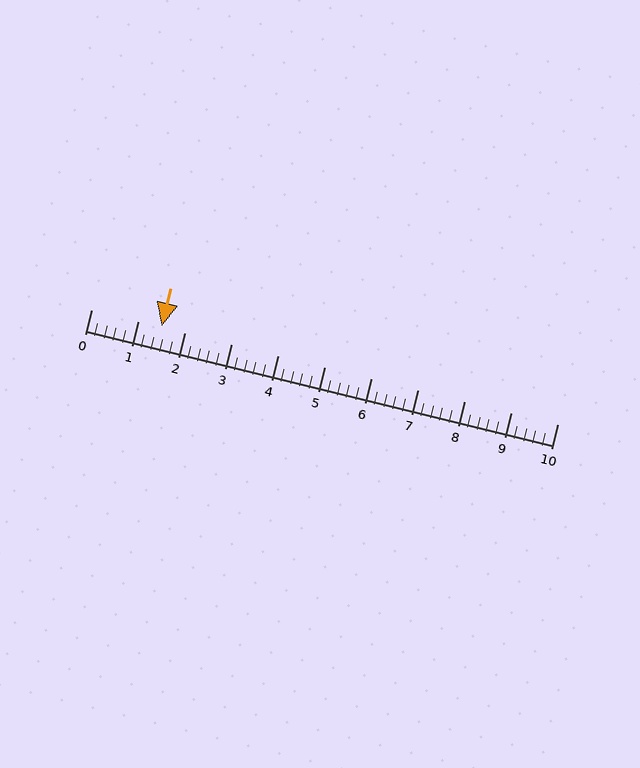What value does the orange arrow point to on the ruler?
The orange arrow points to approximately 1.5.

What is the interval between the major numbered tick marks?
The major tick marks are spaced 1 units apart.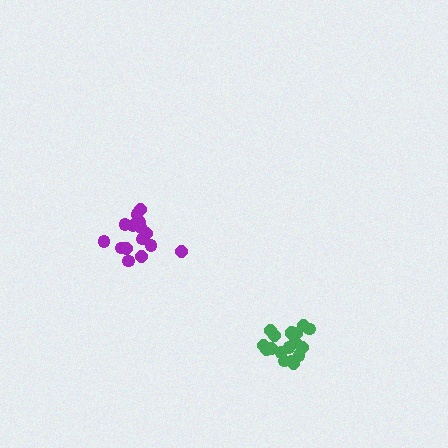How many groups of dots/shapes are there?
There are 2 groups.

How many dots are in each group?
Group 1: 15 dots, Group 2: 18 dots (33 total).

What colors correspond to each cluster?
The clusters are colored: purple, green.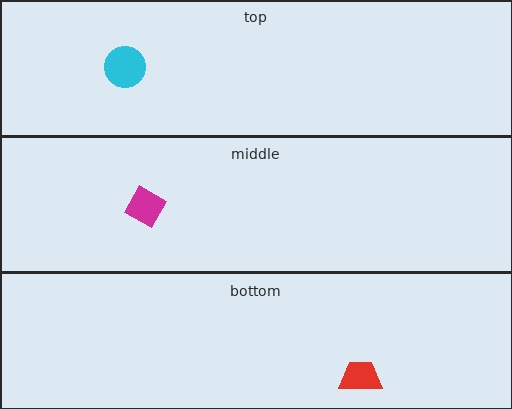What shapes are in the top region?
The cyan circle.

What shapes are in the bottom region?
The red trapezoid.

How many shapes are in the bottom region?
1.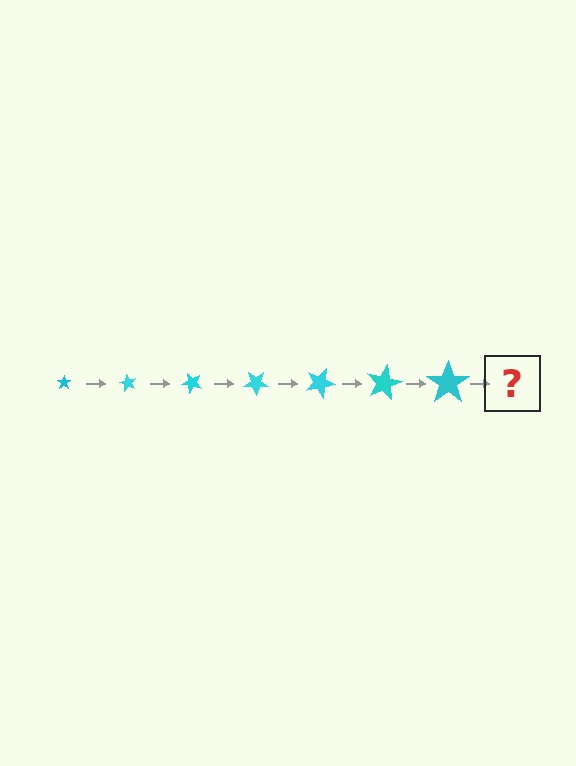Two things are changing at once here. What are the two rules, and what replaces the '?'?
The two rules are that the star grows larger each step and it rotates 60 degrees each step. The '?' should be a star, larger than the previous one and rotated 420 degrees from the start.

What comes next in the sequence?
The next element should be a star, larger than the previous one and rotated 420 degrees from the start.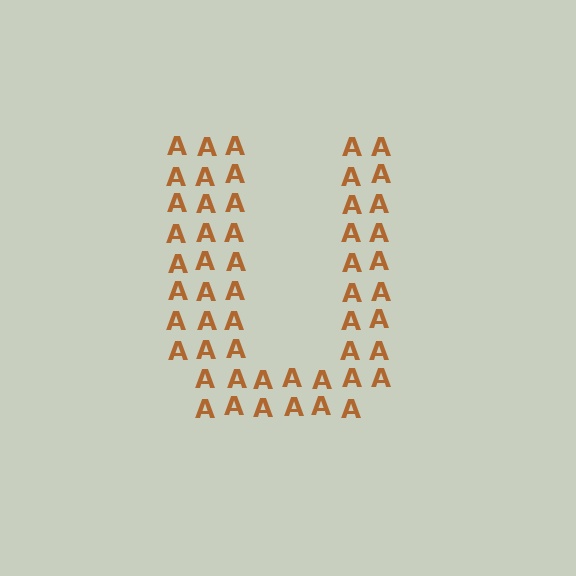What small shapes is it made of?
It is made of small letter A's.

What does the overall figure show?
The overall figure shows the letter U.